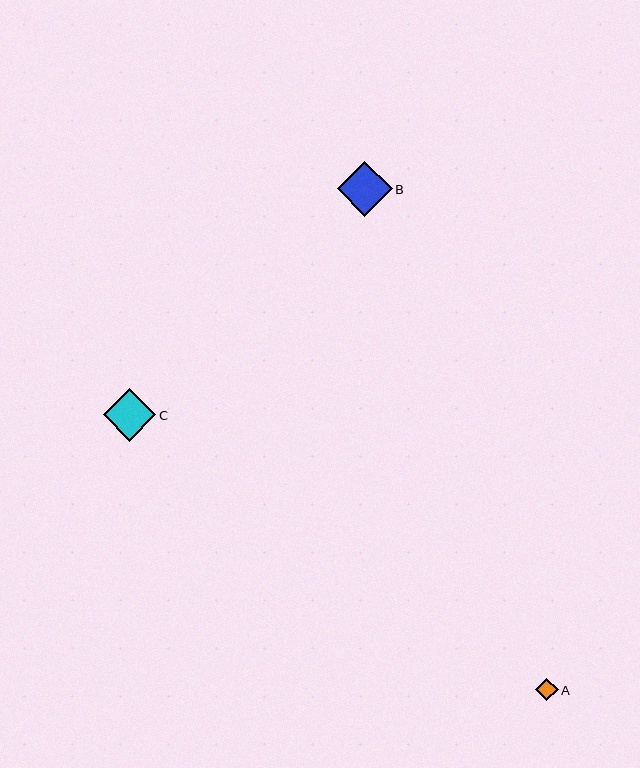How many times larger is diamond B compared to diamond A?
Diamond B is approximately 2.5 times the size of diamond A.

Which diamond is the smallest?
Diamond A is the smallest with a size of approximately 22 pixels.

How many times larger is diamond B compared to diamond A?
Diamond B is approximately 2.5 times the size of diamond A.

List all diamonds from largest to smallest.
From largest to smallest: B, C, A.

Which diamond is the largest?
Diamond B is the largest with a size of approximately 55 pixels.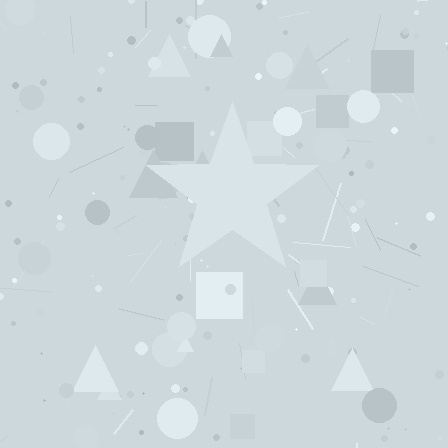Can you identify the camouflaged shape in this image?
The camouflaged shape is a star.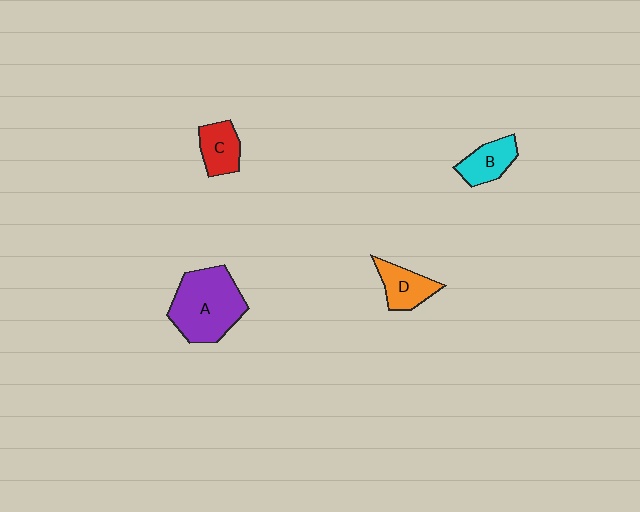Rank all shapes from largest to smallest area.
From largest to smallest: A (purple), D (orange), B (cyan), C (red).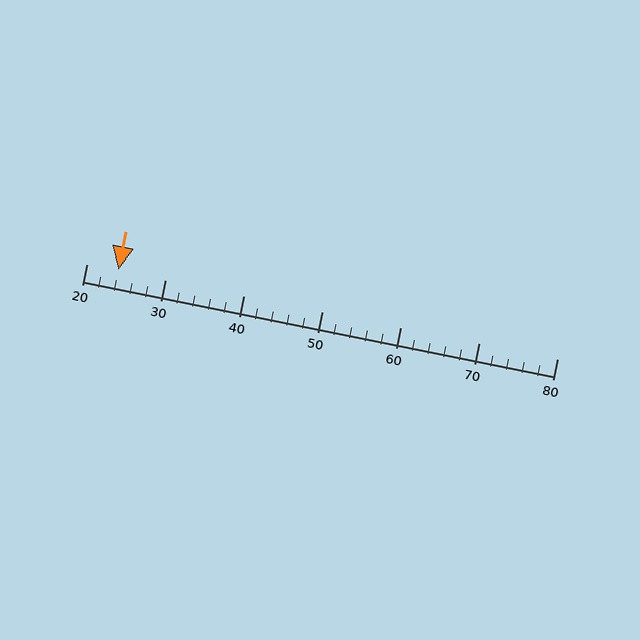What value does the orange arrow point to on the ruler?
The orange arrow points to approximately 24.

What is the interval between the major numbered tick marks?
The major tick marks are spaced 10 units apart.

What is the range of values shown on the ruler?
The ruler shows values from 20 to 80.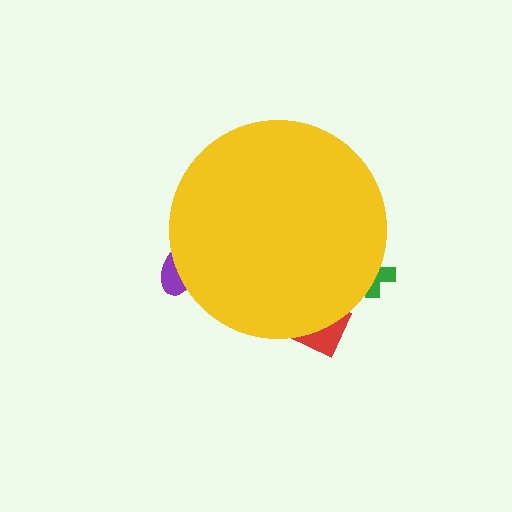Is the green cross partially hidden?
Yes, the green cross is partially hidden behind the yellow circle.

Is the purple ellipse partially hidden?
Yes, the purple ellipse is partially hidden behind the yellow circle.